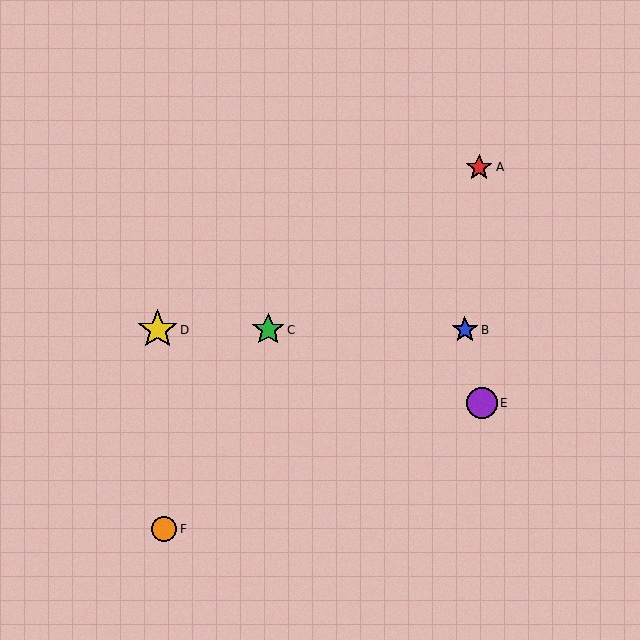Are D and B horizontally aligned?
Yes, both are at y≈330.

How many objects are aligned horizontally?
3 objects (B, C, D) are aligned horizontally.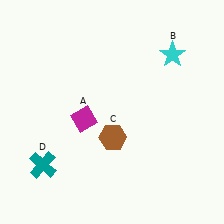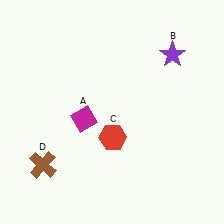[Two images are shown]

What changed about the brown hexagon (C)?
In Image 1, C is brown. In Image 2, it changed to red.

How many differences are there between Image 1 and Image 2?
There are 3 differences between the two images.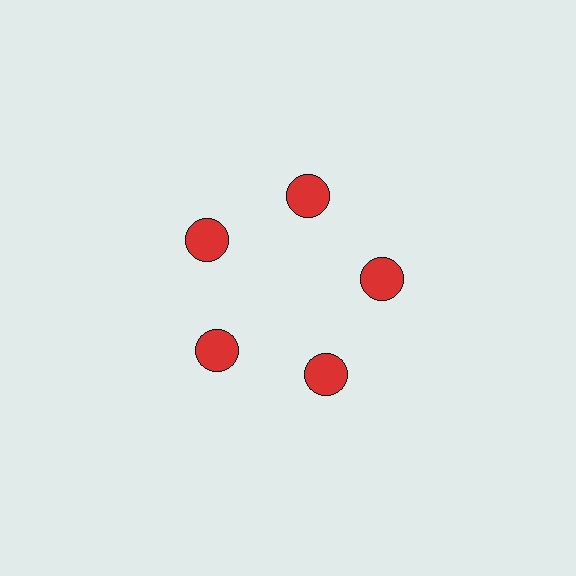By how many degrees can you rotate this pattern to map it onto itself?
The pattern maps onto itself every 72 degrees of rotation.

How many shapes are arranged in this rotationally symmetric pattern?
There are 5 shapes, arranged in 5 groups of 1.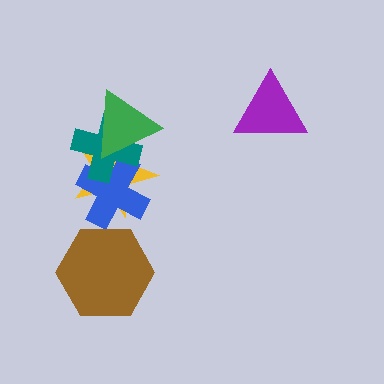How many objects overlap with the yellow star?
3 objects overlap with the yellow star.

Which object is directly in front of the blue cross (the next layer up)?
The teal cross is directly in front of the blue cross.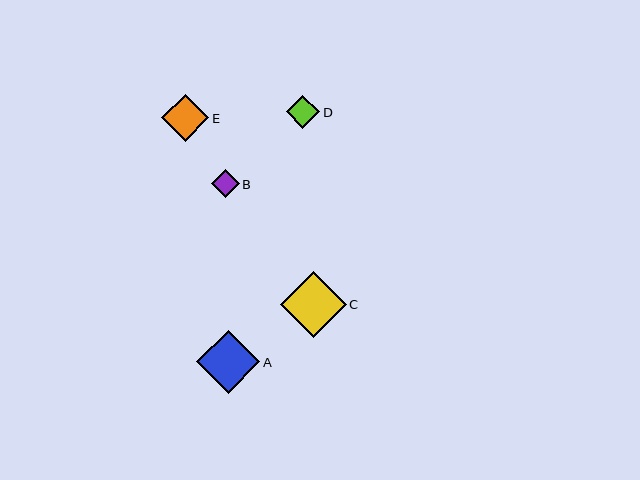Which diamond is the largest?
Diamond C is the largest with a size of approximately 65 pixels.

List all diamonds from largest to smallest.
From largest to smallest: C, A, E, D, B.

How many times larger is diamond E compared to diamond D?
Diamond E is approximately 1.4 times the size of diamond D.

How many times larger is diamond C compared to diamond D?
Diamond C is approximately 2.0 times the size of diamond D.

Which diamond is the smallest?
Diamond B is the smallest with a size of approximately 27 pixels.